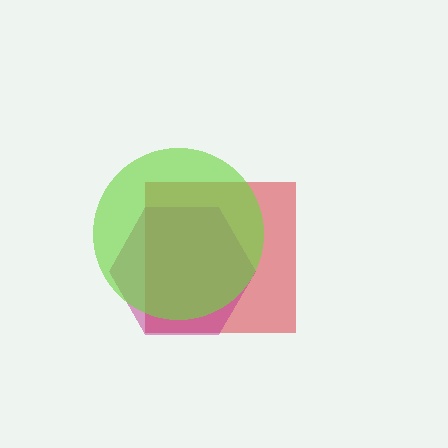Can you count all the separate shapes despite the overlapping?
Yes, there are 3 separate shapes.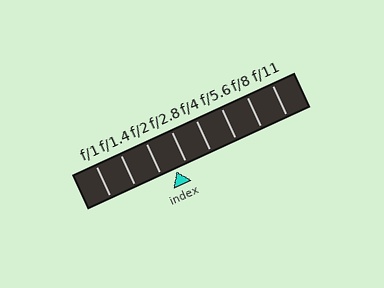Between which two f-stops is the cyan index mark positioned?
The index mark is between f/2 and f/2.8.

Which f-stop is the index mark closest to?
The index mark is closest to f/2.8.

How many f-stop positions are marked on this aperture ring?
There are 8 f-stop positions marked.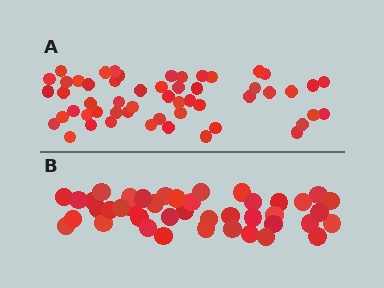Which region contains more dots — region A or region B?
Region A (the top region) has more dots.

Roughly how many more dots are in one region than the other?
Region A has roughly 12 or so more dots than region B.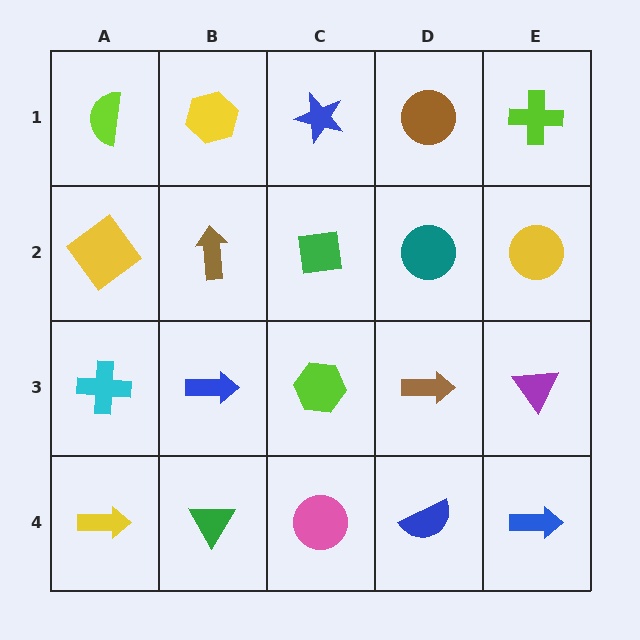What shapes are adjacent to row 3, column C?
A green square (row 2, column C), a pink circle (row 4, column C), a blue arrow (row 3, column B), a brown arrow (row 3, column D).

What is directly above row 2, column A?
A lime semicircle.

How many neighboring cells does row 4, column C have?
3.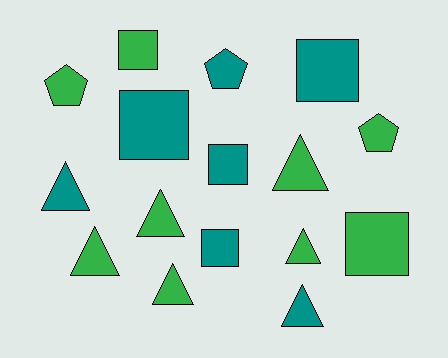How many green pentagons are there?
There are 2 green pentagons.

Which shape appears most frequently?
Triangle, with 7 objects.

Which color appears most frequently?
Green, with 9 objects.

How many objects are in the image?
There are 16 objects.